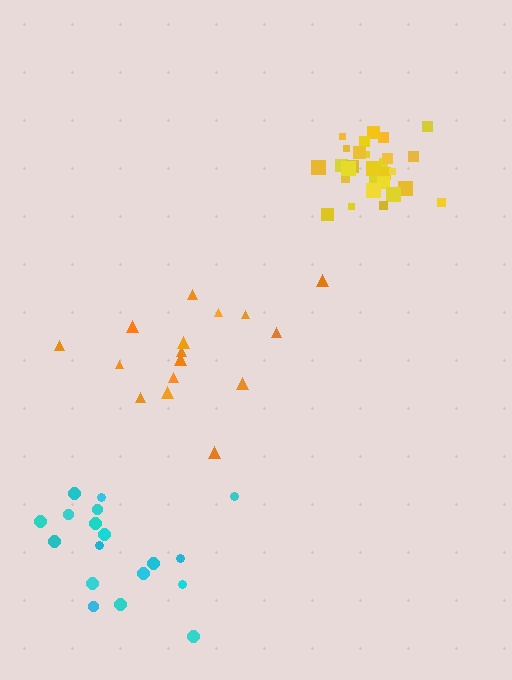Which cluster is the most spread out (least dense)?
Cyan.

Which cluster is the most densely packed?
Yellow.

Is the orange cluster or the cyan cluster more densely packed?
Orange.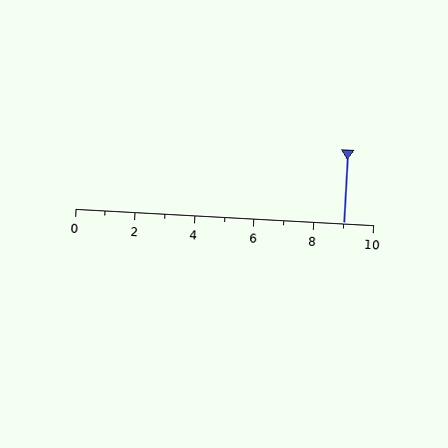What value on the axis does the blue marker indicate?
The marker indicates approximately 9.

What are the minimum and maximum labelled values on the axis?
The axis runs from 0 to 10.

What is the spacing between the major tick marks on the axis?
The major ticks are spaced 2 apart.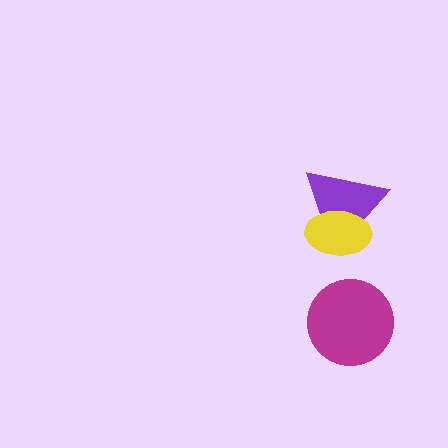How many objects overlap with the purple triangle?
1 object overlaps with the purple triangle.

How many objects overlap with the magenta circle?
0 objects overlap with the magenta circle.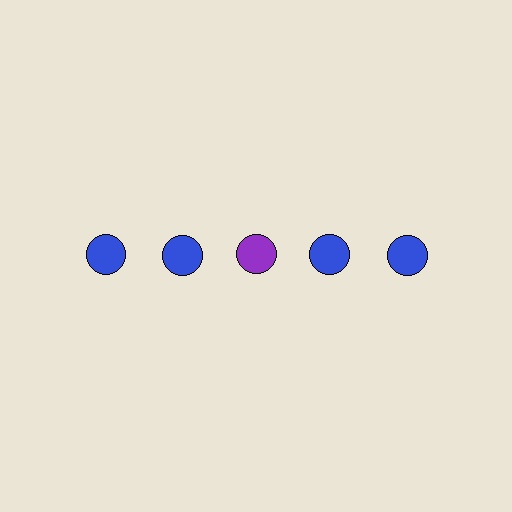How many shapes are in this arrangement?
There are 5 shapes arranged in a grid pattern.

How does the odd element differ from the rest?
It has a different color: purple instead of blue.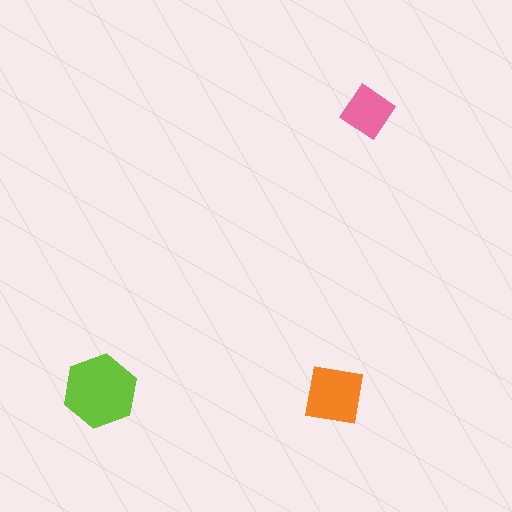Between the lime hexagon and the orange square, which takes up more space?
The lime hexagon.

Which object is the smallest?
The pink diamond.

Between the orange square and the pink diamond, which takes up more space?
The orange square.